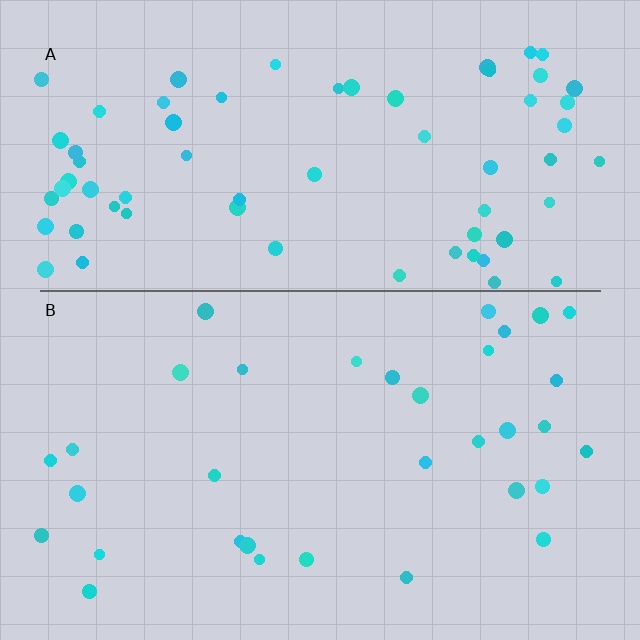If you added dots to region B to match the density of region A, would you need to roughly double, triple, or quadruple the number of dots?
Approximately double.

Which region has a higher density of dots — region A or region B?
A (the top).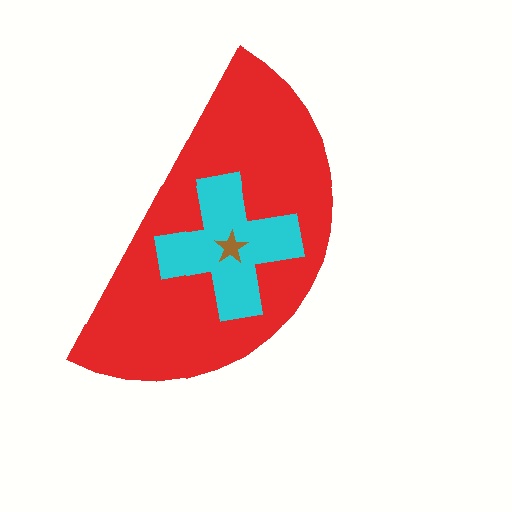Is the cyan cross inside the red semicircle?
Yes.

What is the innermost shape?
The brown star.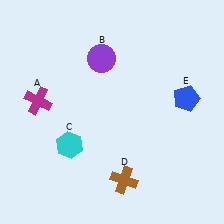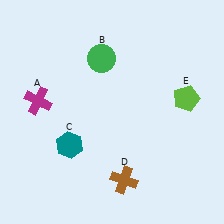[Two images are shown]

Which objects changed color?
B changed from purple to green. C changed from cyan to teal. E changed from blue to lime.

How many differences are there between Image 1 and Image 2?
There are 3 differences between the two images.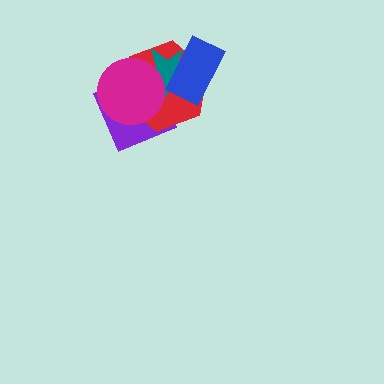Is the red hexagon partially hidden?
Yes, it is partially covered by another shape.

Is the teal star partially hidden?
Yes, it is partially covered by another shape.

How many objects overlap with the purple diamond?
3 objects overlap with the purple diamond.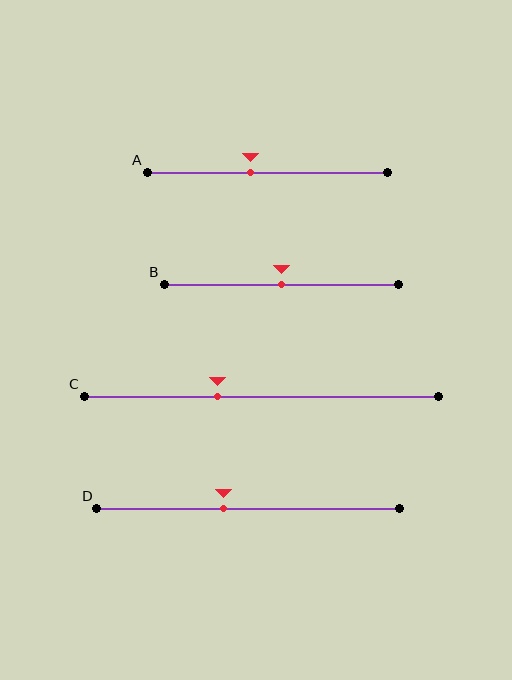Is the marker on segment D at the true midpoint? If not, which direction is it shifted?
No, the marker on segment D is shifted to the left by about 8% of the segment length.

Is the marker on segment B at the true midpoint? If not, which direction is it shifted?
Yes, the marker on segment B is at the true midpoint.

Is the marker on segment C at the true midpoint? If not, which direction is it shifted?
No, the marker on segment C is shifted to the left by about 12% of the segment length.